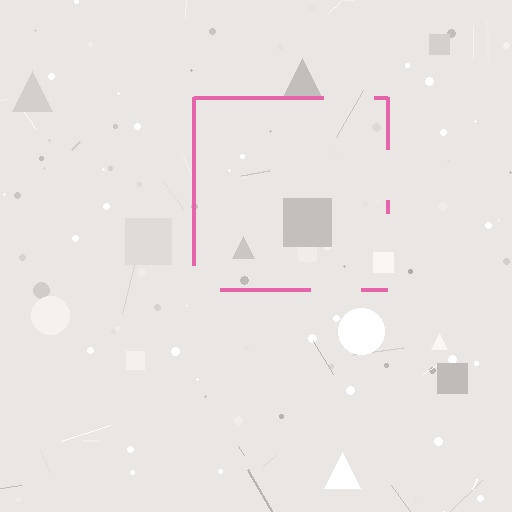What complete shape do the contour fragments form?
The contour fragments form a square.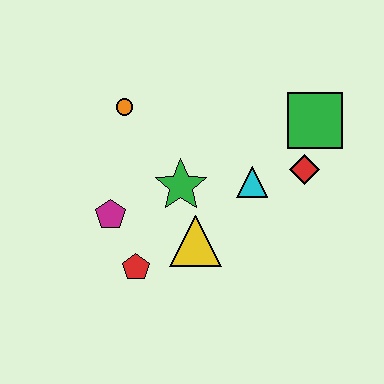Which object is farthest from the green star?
The green square is farthest from the green star.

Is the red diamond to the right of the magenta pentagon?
Yes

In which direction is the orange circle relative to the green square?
The orange circle is to the left of the green square.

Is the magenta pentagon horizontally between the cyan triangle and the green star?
No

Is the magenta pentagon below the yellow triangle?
No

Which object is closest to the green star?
The yellow triangle is closest to the green star.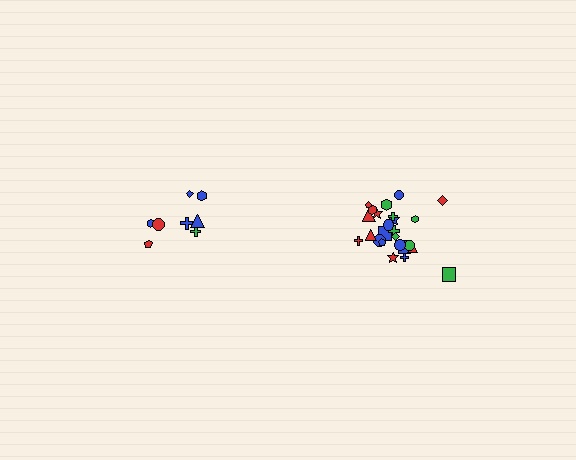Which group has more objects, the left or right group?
The right group.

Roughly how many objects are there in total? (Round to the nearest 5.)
Roughly 35 objects in total.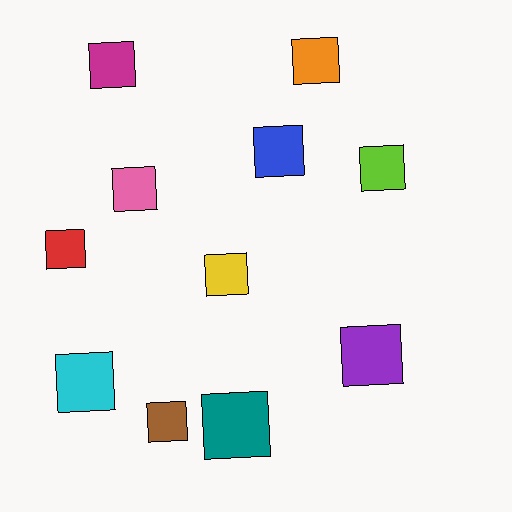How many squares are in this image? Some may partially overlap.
There are 11 squares.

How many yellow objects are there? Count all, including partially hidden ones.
There is 1 yellow object.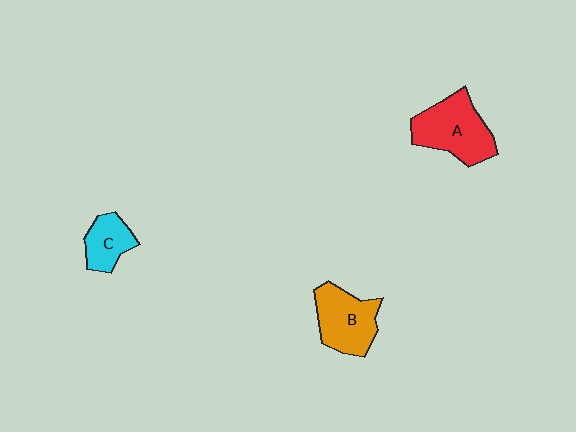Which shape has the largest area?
Shape A (red).